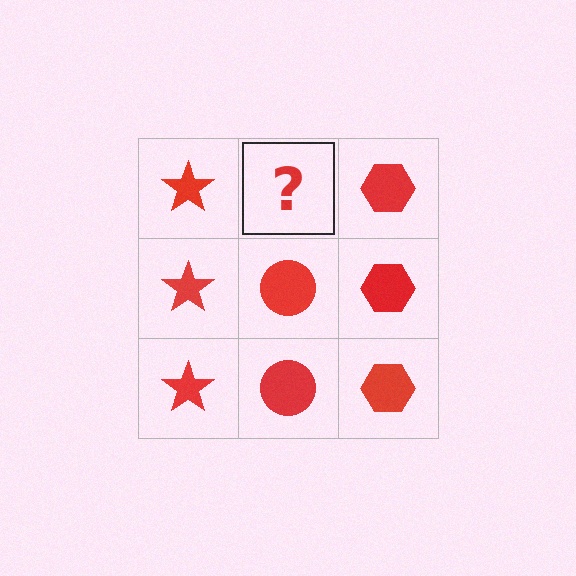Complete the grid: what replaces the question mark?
The question mark should be replaced with a red circle.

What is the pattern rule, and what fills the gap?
The rule is that each column has a consistent shape. The gap should be filled with a red circle.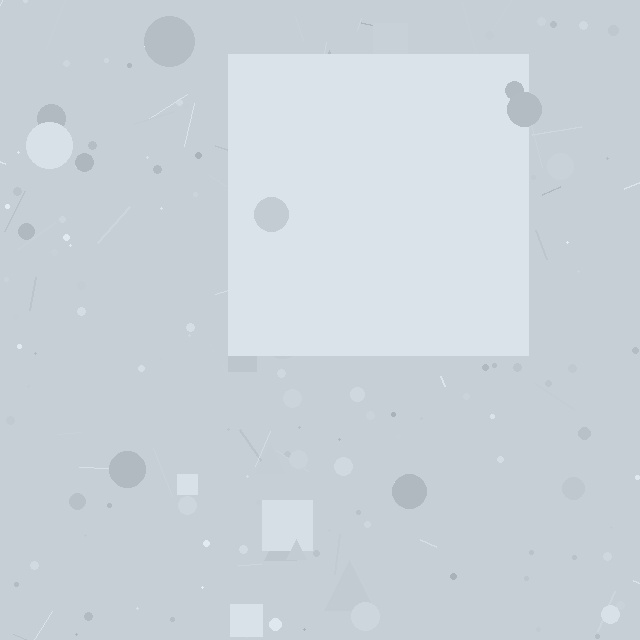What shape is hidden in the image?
A square is hidden in the image.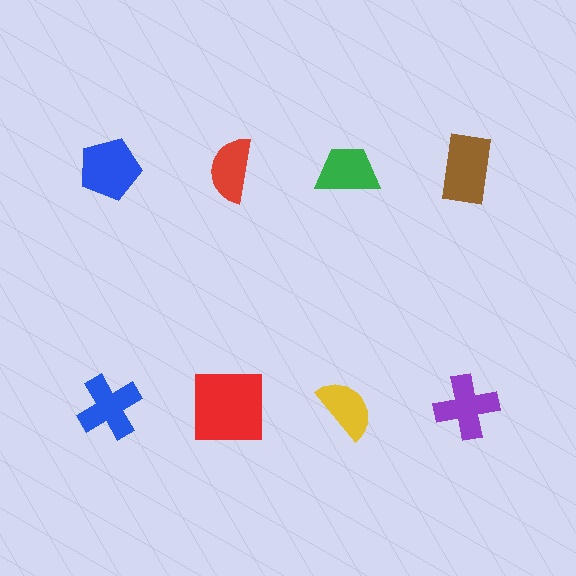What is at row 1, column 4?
A brown rectangle.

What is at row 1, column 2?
A red semicircle.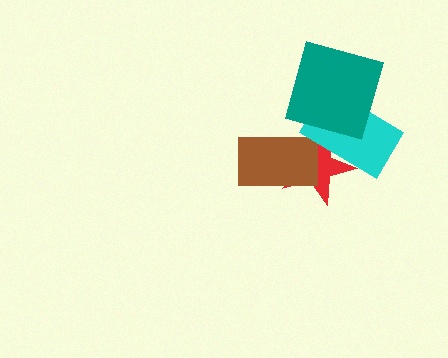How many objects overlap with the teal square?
1 object overlaps with the teal square.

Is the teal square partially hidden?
No, no other shape covers it.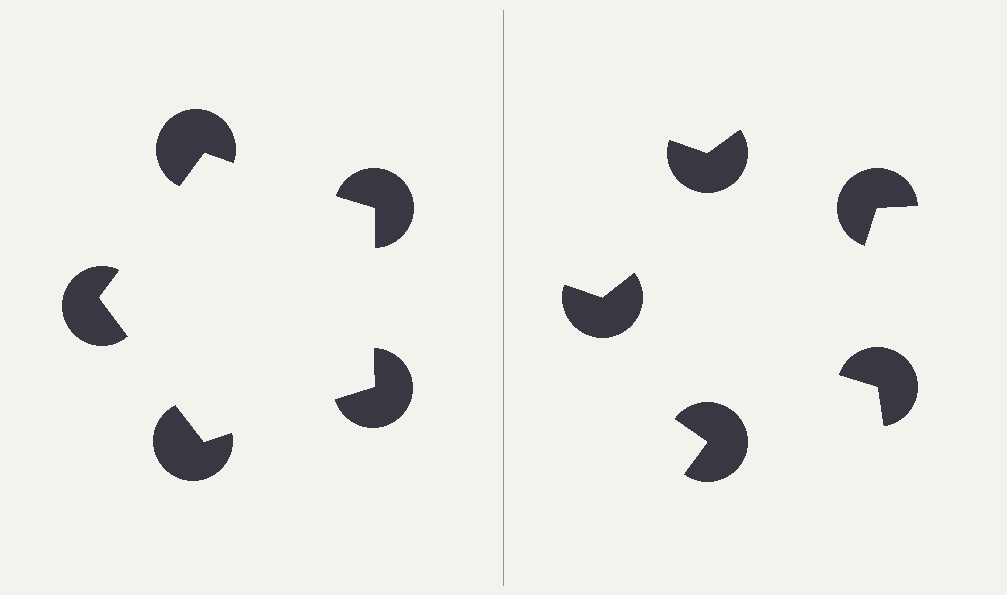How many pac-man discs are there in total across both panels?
10 — 5 on each side.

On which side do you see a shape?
An illusory pentagon appears on the left side. On the right side the wedge cuts are rotated, so no coherent shape forms.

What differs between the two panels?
The pac-man discs are positioned identically on both sides; only the wedge orientations differ. On the left they align to a pentagon; on the right they are misaligned.